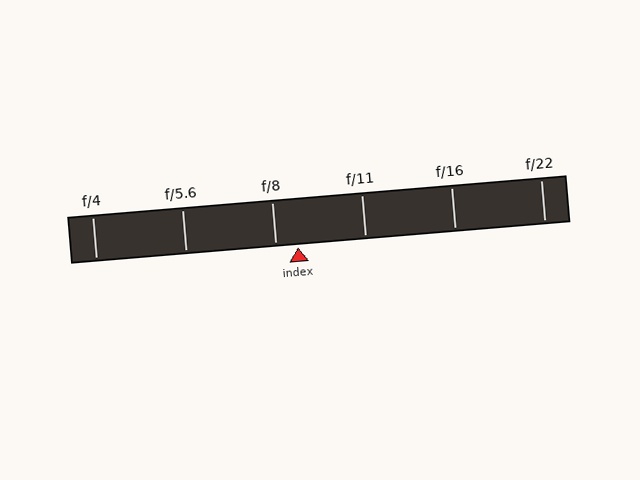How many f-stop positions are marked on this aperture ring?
There are 6 f-stop positions marked.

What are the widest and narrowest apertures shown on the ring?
The widest aperture shown is f/4 and the narrowest is f/22.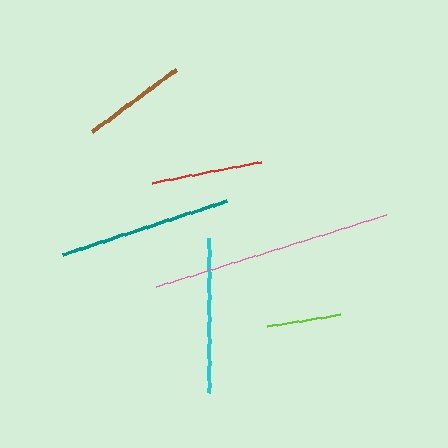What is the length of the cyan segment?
The cyan segment is approximately 154 pixels long.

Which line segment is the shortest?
The lime line is the shortest at approximately 74 pixels.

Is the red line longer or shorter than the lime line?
The red line is longer than the lime line.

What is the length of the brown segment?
The brown segment is approximately 104 pixels long.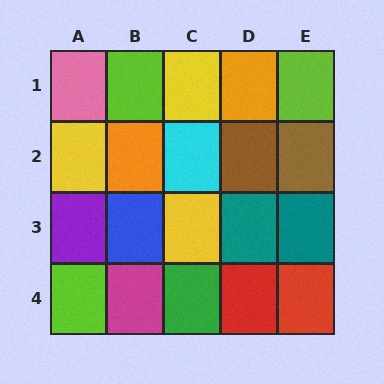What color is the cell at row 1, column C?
Yellow.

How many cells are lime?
3 cells are lime.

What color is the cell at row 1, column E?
Lime.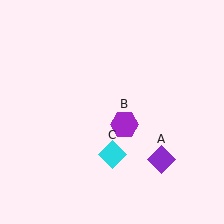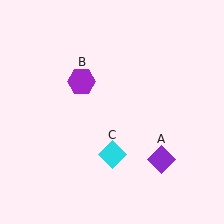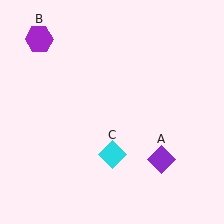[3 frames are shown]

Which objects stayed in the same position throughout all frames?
Purple diamond (object A) and cyan diamond (object C) remained stationary.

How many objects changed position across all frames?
1 object changed position: purple hexagon (object B).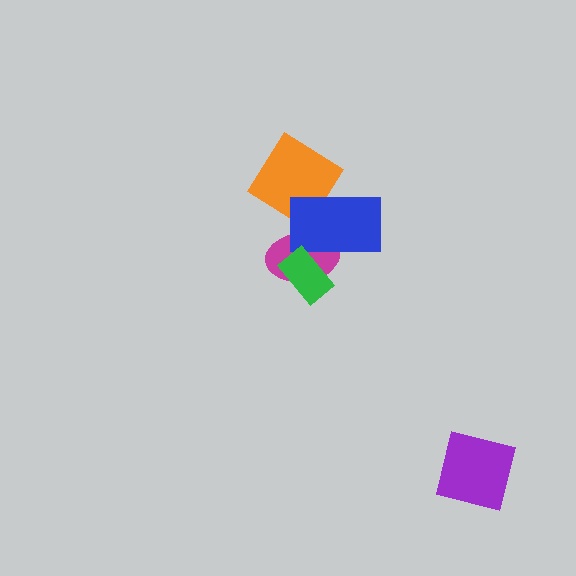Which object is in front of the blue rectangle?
The green rectangle is in front of the blue rectangle.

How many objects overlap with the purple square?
0 objects overlap with the purple square.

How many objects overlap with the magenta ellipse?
2 objects overlap with the magenta ellipse.